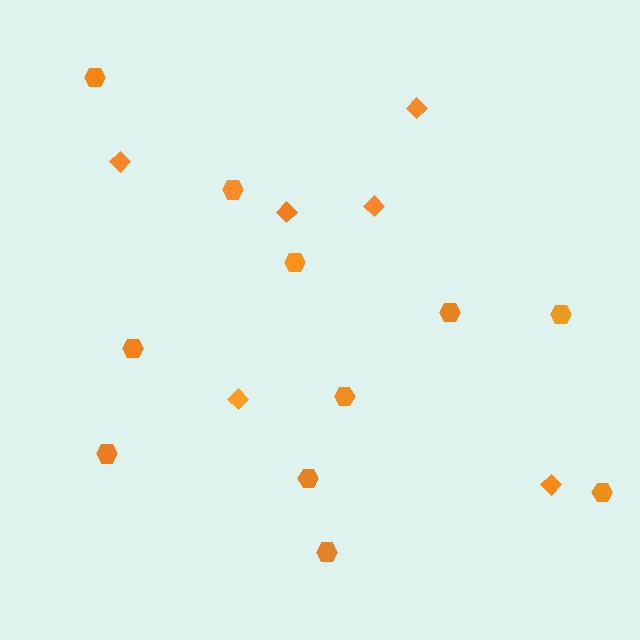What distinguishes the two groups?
There are 2 groups: one group of hexagons (11) and one group of diamonds (6).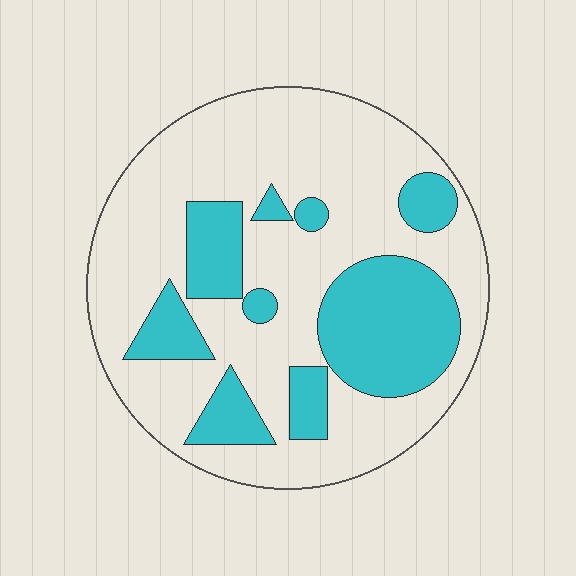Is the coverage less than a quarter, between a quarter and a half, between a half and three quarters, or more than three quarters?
Between a quarter and a half.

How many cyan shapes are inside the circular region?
9.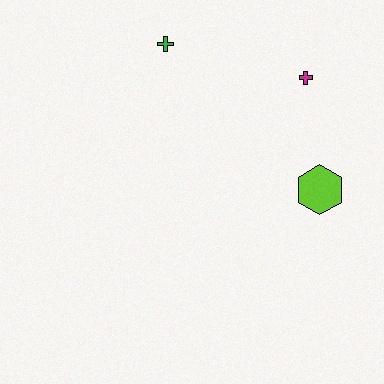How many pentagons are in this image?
There are no pentagons.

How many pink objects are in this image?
There are no pink objects.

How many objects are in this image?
There are 3 objects.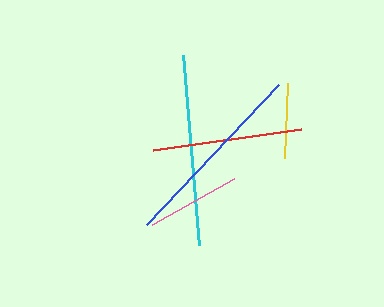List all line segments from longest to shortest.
From longest to shortest: blue, cyan, red, pink, yellow.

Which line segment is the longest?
The blue line is the longest at approximately 192 pixels.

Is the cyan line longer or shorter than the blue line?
The blue line is longer than the cyan line.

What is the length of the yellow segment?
The yellow segment is approximately 75 pixels long.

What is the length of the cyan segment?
The cyan segment is approximately 191 pixels long.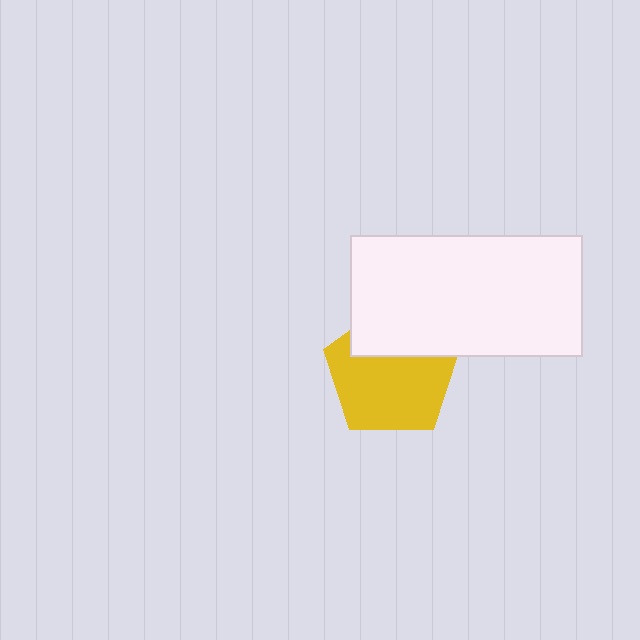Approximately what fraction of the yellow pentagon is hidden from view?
Roughly 33% of the yellow pentagon is hidden behind the white rectangle.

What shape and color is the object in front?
The object in front is a white rectangle.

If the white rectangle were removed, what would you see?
You would see the complete yellow pentagon.